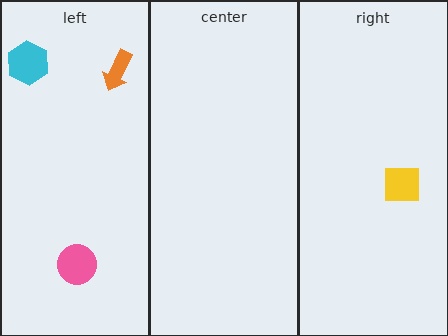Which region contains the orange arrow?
The left region.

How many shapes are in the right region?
1.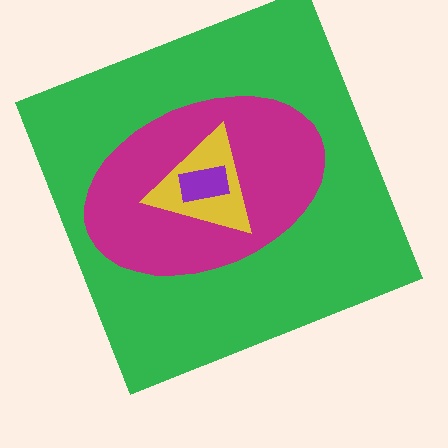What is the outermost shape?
The green square.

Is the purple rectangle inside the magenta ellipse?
Yes.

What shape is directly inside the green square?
The magenta ellipse.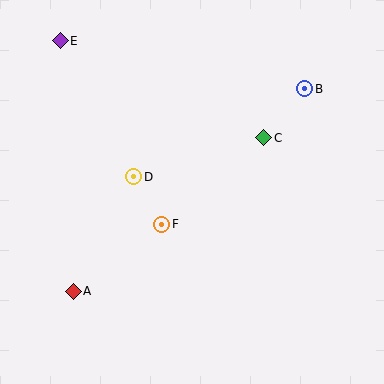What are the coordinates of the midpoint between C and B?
The midpoint between C and B is at (284, 113).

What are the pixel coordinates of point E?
Point E is at (60, 41).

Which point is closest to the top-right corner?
Point B is closest to the top-right corner.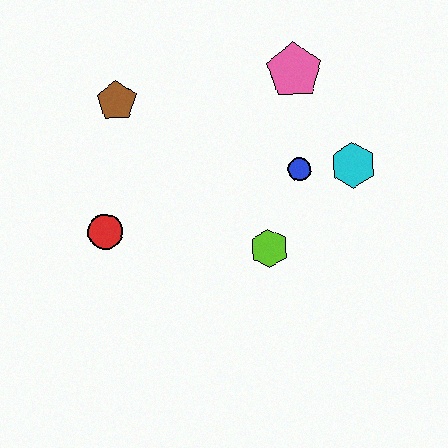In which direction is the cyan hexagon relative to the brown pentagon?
The cyan hexagon is to the right of the brown pentagon.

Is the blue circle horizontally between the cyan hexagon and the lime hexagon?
Yes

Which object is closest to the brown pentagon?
The red circle is closest to the brown pentagon.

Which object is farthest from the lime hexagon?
The brown pentagon is farthest from the lime hexagon.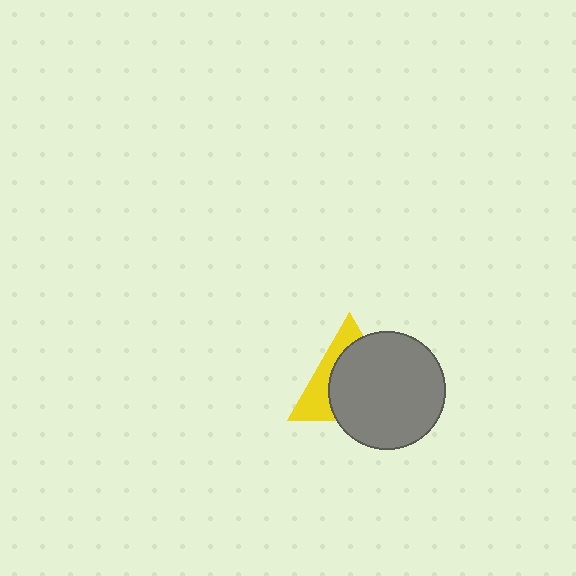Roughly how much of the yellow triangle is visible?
A small part of it is visible (roughly 35%).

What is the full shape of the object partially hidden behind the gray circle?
The partially hidden object is a yellow triangle.